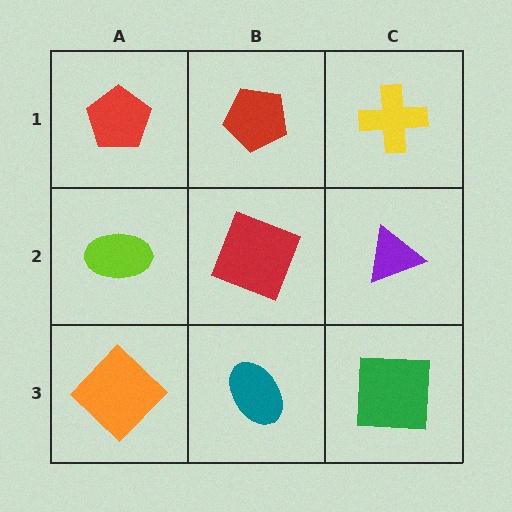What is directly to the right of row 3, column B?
A green square.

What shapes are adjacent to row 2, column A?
A red pentagon (row 1, column A), an orange diamond (row 3, column A), a red square (row 2, column B).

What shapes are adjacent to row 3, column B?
A red square (row 2, column B), an orange diamond (row 3, column A), a green square (row 3, column C).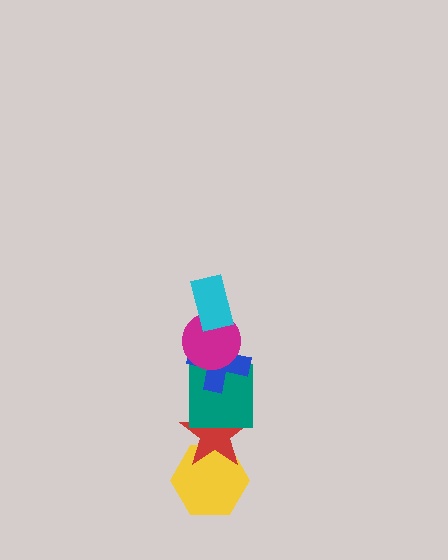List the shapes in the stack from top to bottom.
From top to bottom: the cyan rectangle, the magenta circle, the blue cross, the teal square, the red star, the yellow hexagon.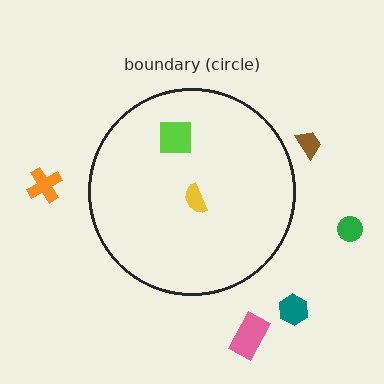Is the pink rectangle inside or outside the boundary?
Outside.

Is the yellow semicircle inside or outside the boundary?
Inside.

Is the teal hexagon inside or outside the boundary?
Outside.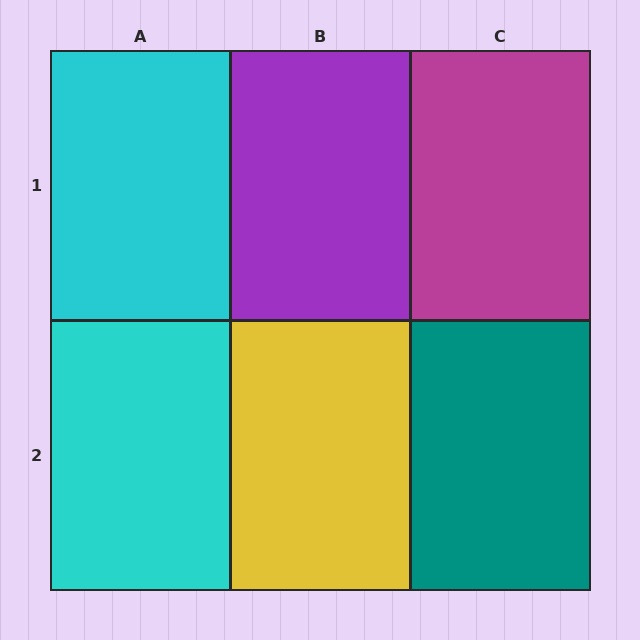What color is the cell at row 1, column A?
Cyan.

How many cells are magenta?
1 cell is magenta.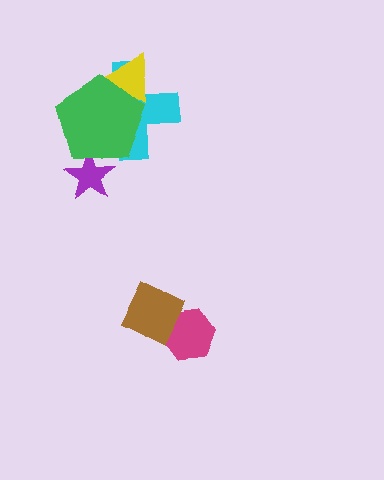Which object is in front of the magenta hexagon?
The brown diamond is in front of the magenta hexagon.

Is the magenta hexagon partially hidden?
Yes, it is partially covered by another shape.